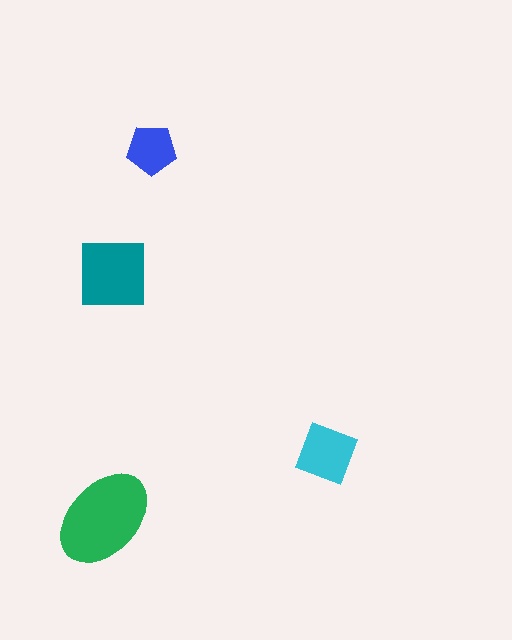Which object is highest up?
The blue pentagon is topmost.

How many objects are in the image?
There are 4 objects in the image.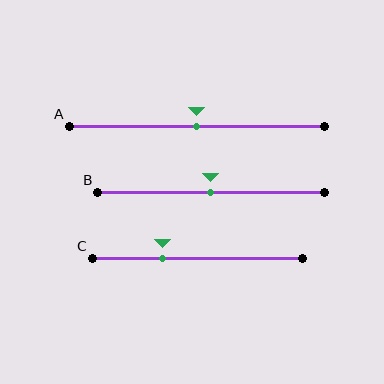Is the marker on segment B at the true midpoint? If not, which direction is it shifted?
Yes, the marker on segment B is at the true midpoint.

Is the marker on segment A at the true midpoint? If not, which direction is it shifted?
Yes, the marker on segment A is at the true midpoint.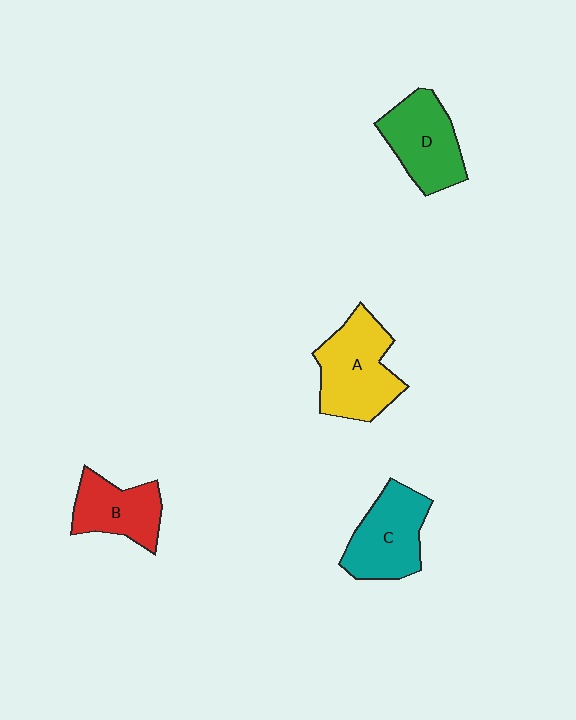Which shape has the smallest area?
Shape B (red).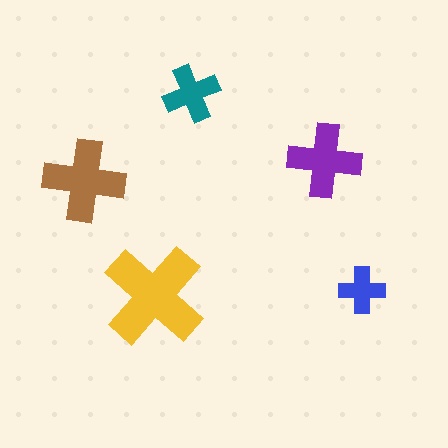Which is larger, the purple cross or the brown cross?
The brown one.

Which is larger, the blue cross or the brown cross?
The brown one.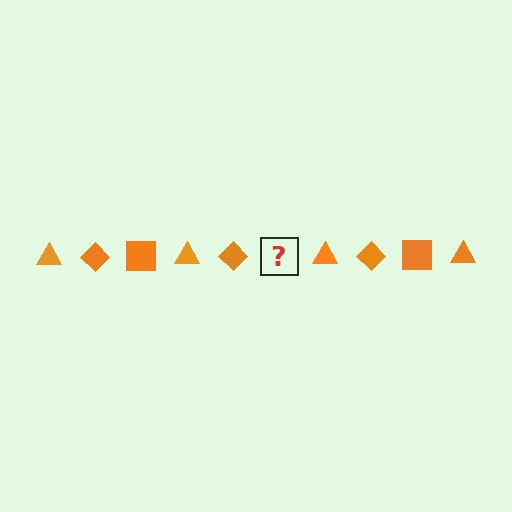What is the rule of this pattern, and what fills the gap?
The rule is that the pattern cycles through triangle, diamond, square shapes in orange. The gap should be filled with an orange square.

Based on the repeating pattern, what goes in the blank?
The blank should be an orange square.